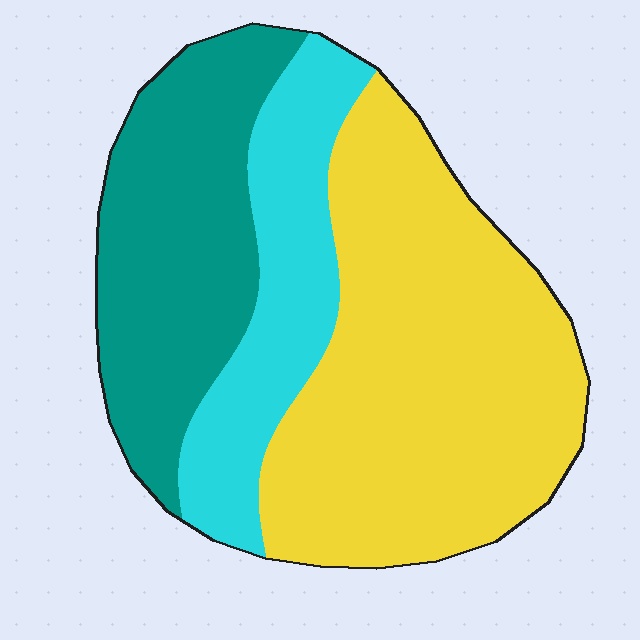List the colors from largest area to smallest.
From largest to smallest: yellow, teal, cyan.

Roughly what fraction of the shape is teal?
Teal covers around 30% of the shape.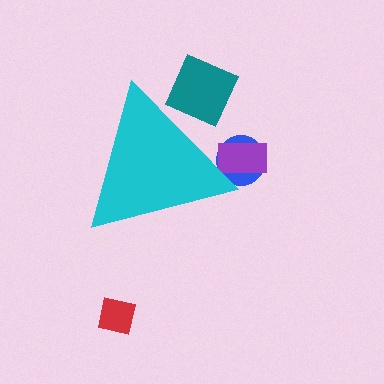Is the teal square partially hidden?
Yes, the teal square is partially hidden behind the cyan triangle.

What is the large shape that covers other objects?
A cyan triangle.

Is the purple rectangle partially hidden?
Yes, the purple rectangle is partially hidden behind the cyan triangle.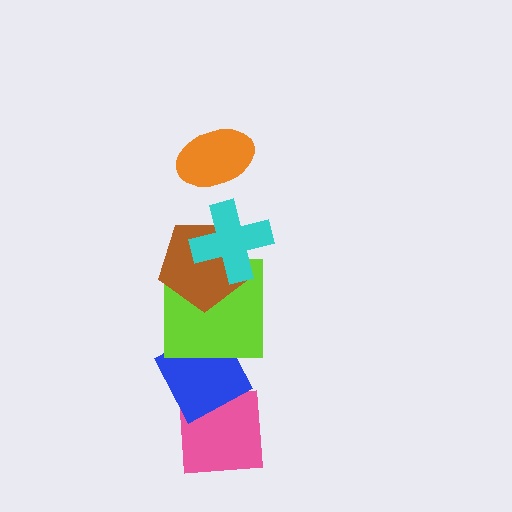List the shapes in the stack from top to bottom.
From top to bottom: the orange ellipse, the cyan cross, the brown pentagon, the lime square, the blue diamond, the pink square.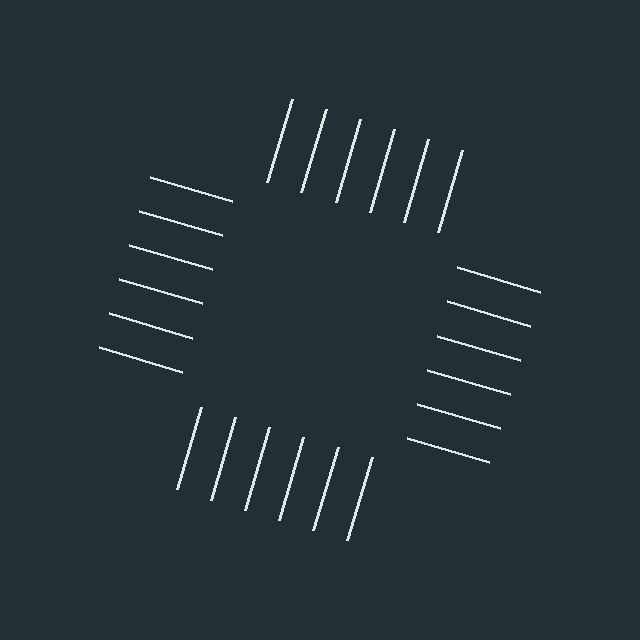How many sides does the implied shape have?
4 sides — the line-ends trace a square.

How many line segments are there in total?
24 — 6 along each of the 4 edges.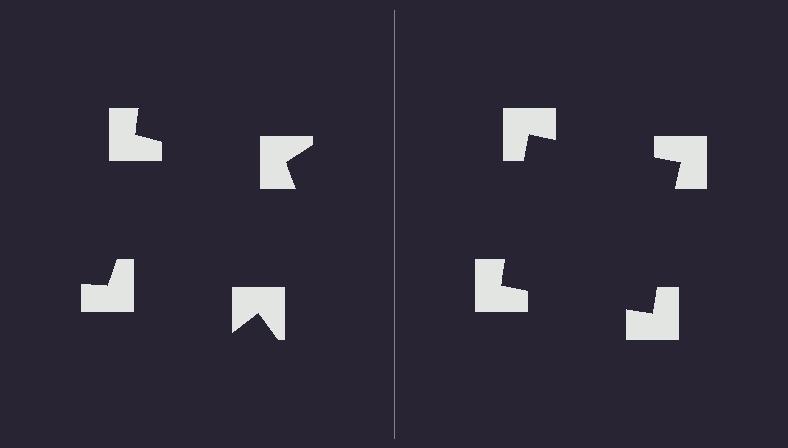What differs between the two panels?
The notched squares are positioned identically on both sides; only the wedge orientations differ. On the right they align to a square; on the left they are misaligned.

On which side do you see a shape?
An illusory square appears on the right side. On the left side the wedge cuts are rotated, so no coherent shape forms.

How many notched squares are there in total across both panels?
8 — 4 on each side.